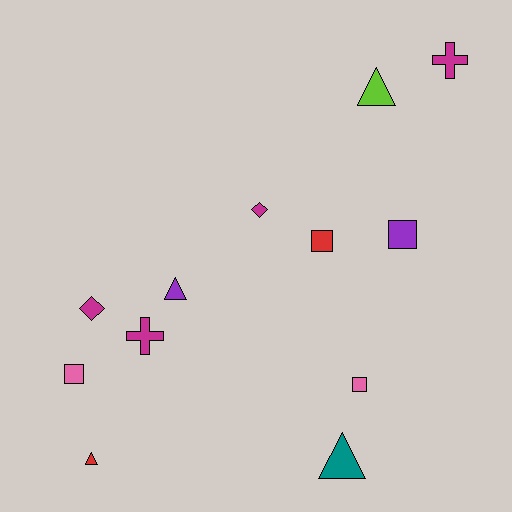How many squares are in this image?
There are 4 squares.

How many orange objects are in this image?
There are no orange objects.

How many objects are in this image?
There are 12 objects.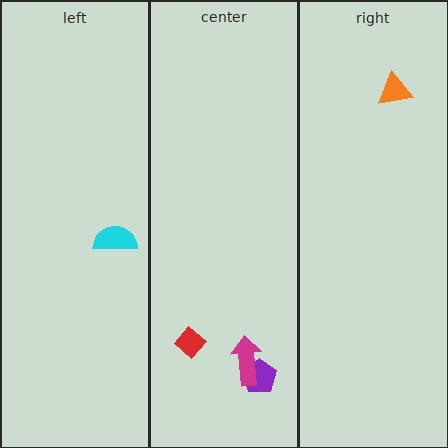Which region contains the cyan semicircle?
The left region.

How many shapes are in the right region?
1.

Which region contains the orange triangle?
The right region.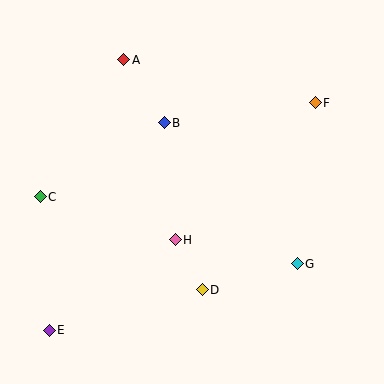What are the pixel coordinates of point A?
Point A is at (123, 60).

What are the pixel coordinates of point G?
Point G is at (297, 264).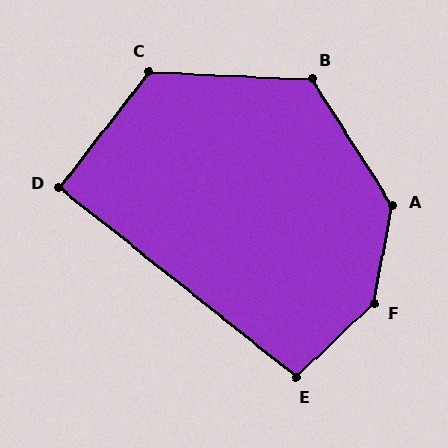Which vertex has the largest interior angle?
F, at approximately 144 degrees.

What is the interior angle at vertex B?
Approximately 125 degrees (obtuse).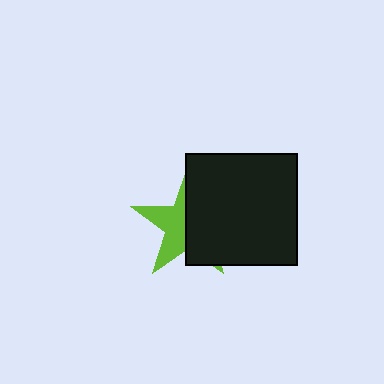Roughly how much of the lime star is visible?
About half of it is visible (roughly 46%).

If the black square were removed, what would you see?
You would see the complete lime star.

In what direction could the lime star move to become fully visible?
The lime star could move left. That would shift it out from behind the black square entirely.